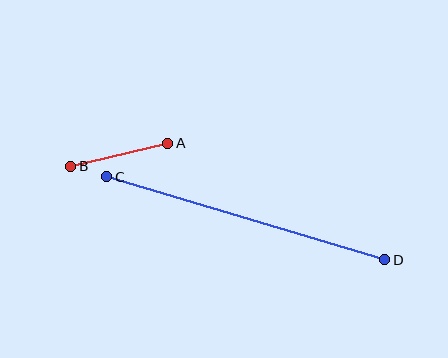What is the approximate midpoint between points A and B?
The midpoint is at approximately (119, 155) pixels.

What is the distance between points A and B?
The distance is approximately 100 pixels.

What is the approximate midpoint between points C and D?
The midpoint is at approximately (246, 218) pixels.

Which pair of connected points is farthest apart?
Points C and D are farthest apart.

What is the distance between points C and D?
The distance is approximately 290 pixels.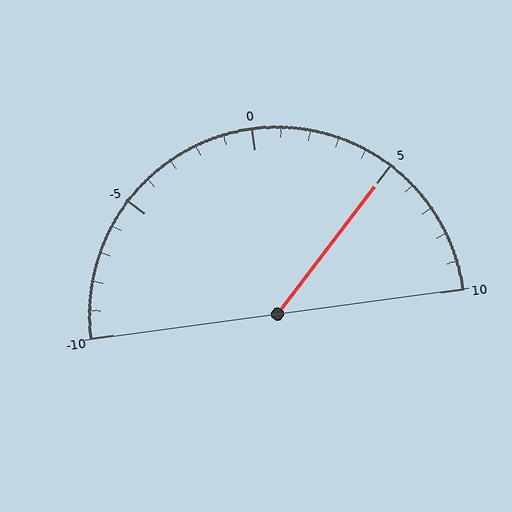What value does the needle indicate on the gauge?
The needle indicates approximately 5.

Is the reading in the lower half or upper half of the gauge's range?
The reading is in the upper half of the range (-10 to 10).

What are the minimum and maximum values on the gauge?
The gauge ranges from -10 to 10.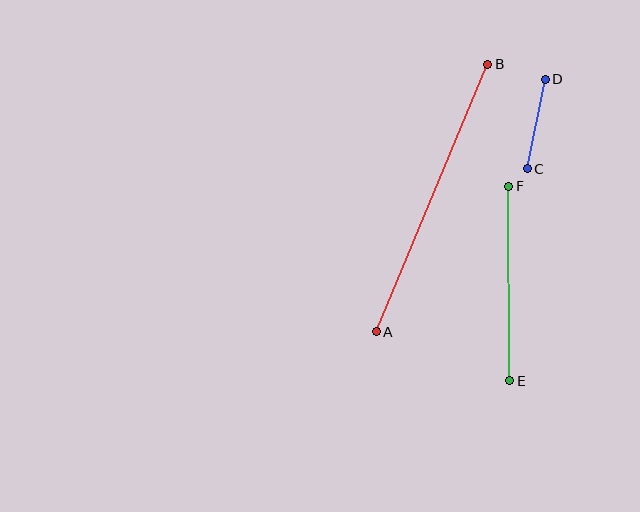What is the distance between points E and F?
The distance is approximately 195 pixels.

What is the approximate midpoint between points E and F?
The midpoint is at approximately (509, 284) pixels.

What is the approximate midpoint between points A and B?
The midpoint is at approximately (432, 198) pixels.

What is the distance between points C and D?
The distance is approximately 91 pixels.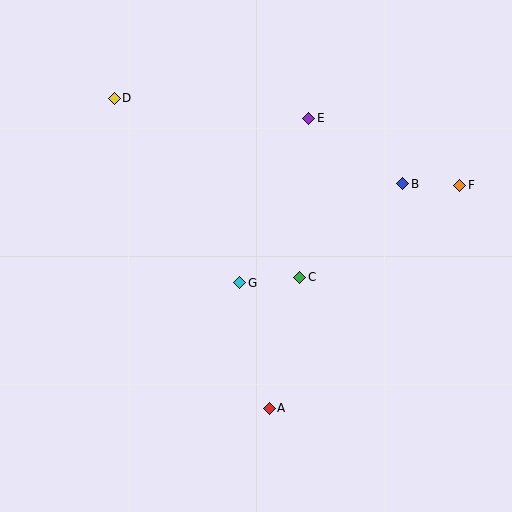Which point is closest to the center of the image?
Point G at (240, 283) is closest to the center.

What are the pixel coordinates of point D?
Point D is at (114, 98).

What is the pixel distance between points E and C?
The distance between E and C is 159 pixels.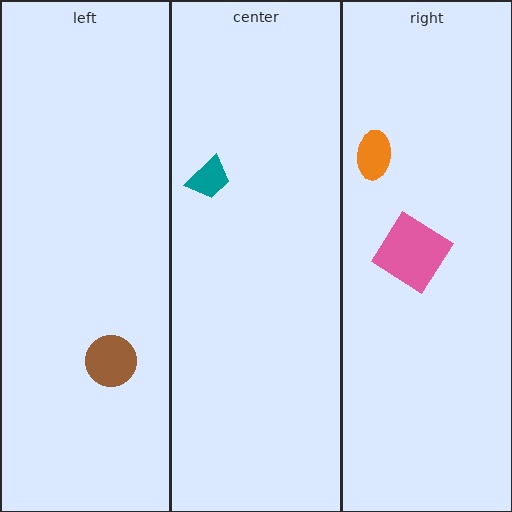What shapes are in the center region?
The teal trapezoid.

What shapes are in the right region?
The orange ellipse, the pink diamond.